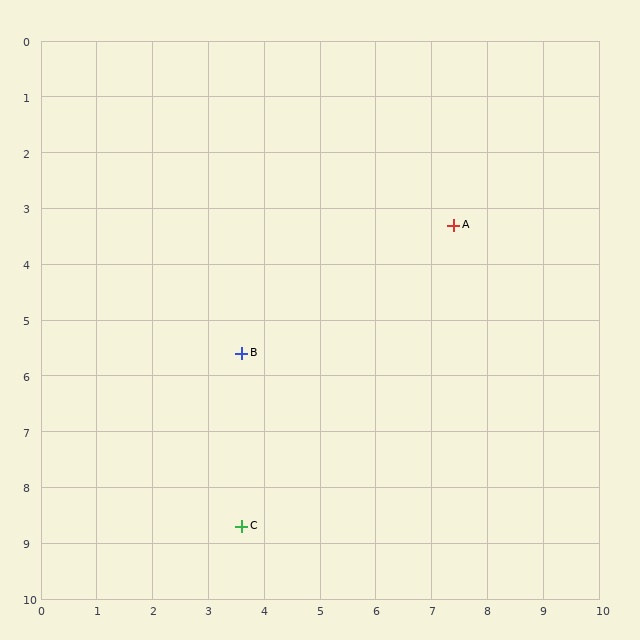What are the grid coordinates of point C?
Point C is at approximately (3.6, 8.7).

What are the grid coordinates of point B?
Point B is at approximately (3.6, 5.6).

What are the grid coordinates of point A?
Point A is at approximately (7.4, 3.3).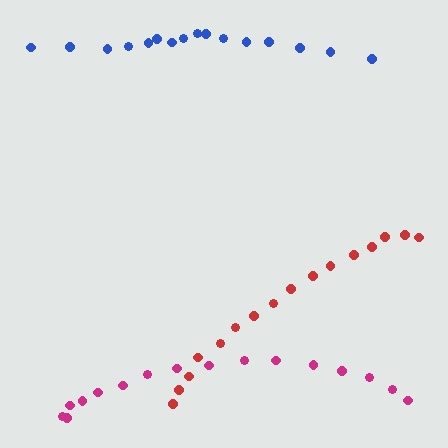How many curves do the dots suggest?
There are 3 distinct paths.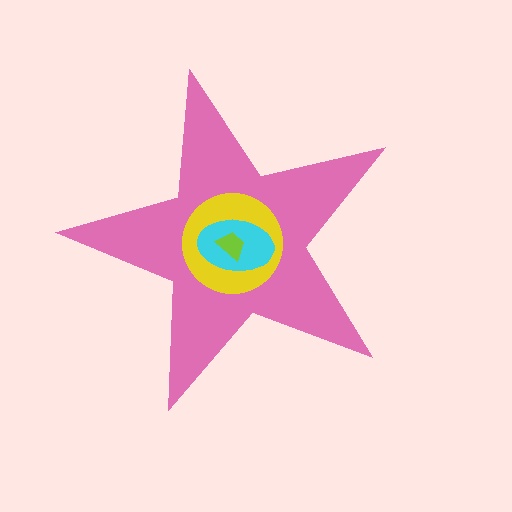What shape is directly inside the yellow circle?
The cyan ellipse.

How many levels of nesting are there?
4.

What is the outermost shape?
The pink star.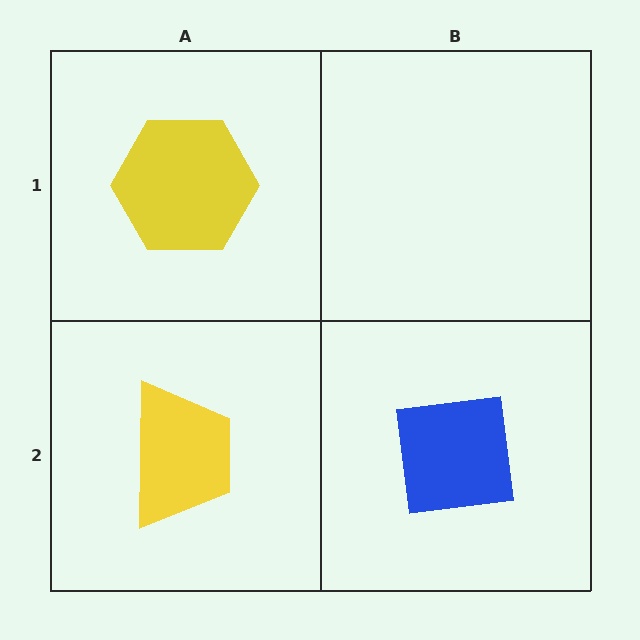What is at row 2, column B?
A blue square.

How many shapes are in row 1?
1 shape.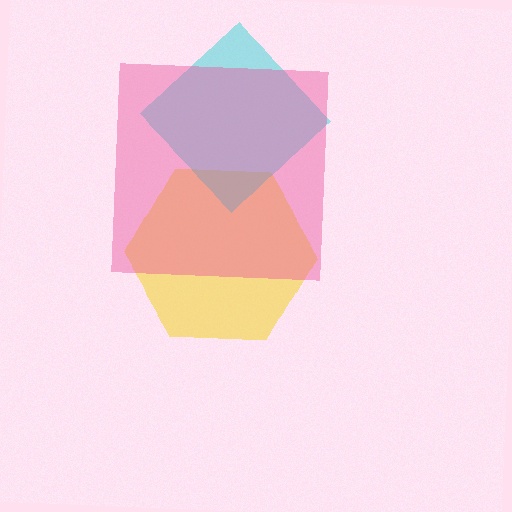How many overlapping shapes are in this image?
There are 3 overlapping shapes in the image.